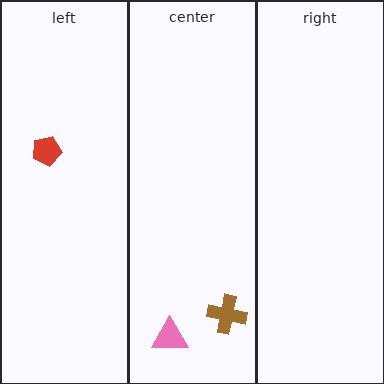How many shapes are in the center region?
2.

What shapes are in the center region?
The pink triangle, the brown cross.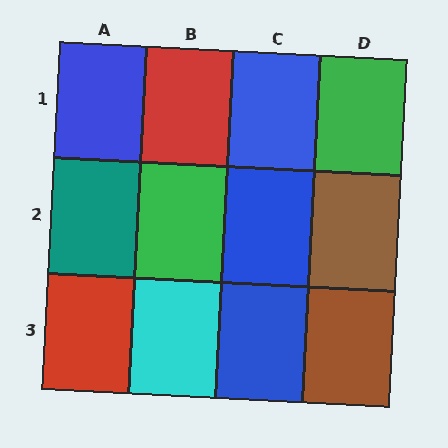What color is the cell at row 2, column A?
Teal.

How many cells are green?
2 cells are green.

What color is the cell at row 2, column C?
Blue.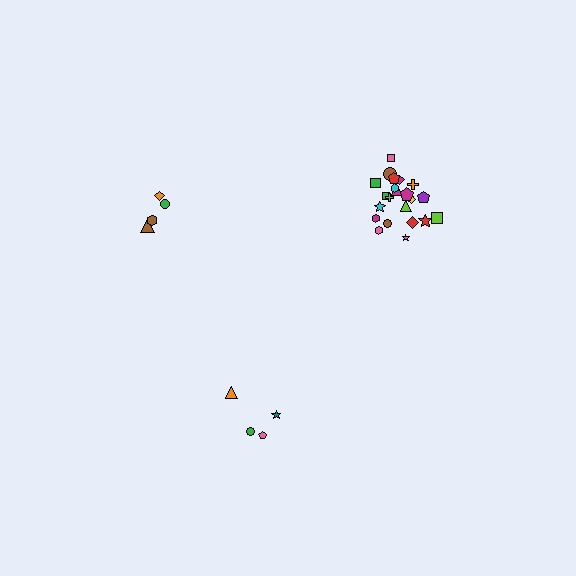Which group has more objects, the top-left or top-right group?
The top-right group.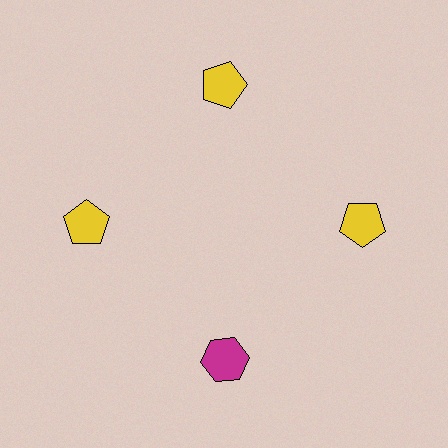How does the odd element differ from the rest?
It differs in both color (magenta instead of yellow) and shape (hexagon instead of pentagon).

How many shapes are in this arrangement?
There are 4 shapes arranged in a ring pattern.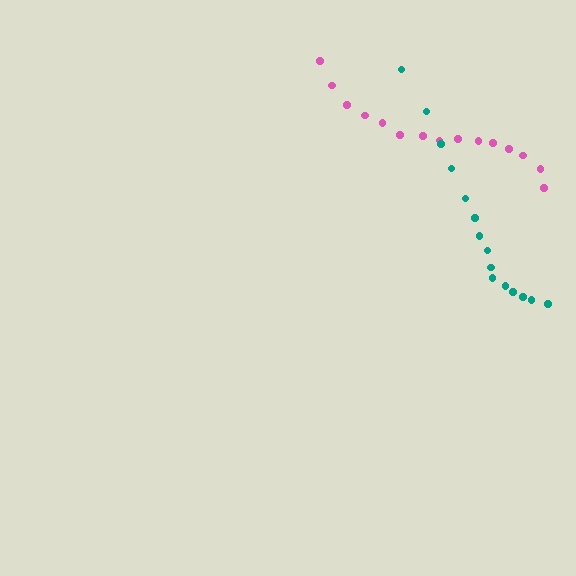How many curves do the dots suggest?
There are 2 distinct paths.